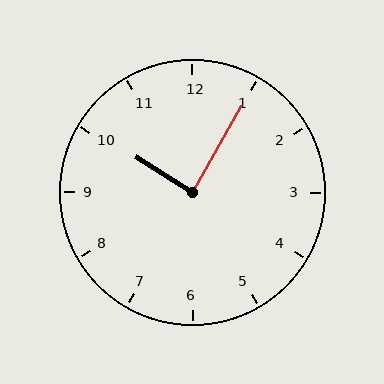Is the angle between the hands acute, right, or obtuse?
It is right.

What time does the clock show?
10:05.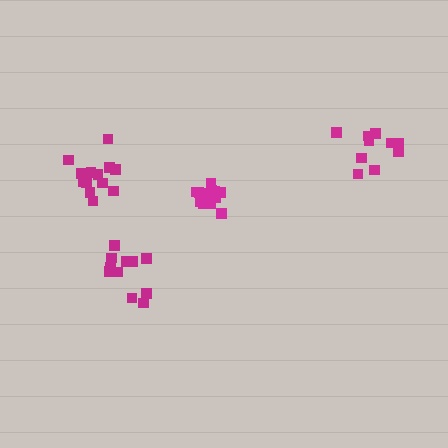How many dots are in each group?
Group 1: 13 dots, Group 2: 14 dots, Group 3: 11 dots, Group 4: 10 dots (48 total).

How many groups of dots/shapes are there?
There are 4 groups.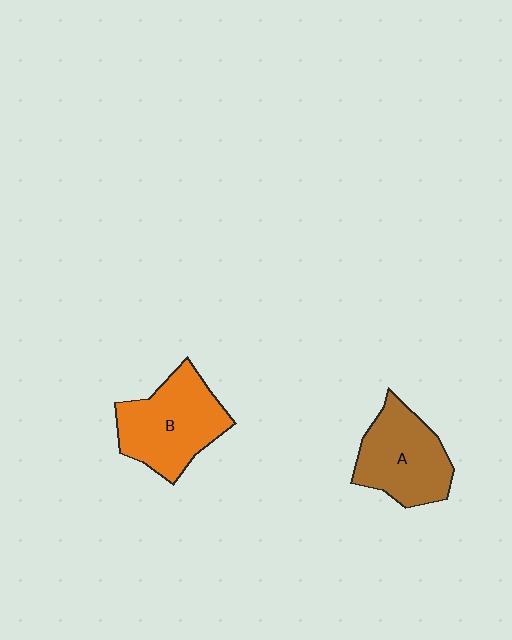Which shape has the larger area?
Shape B (orange).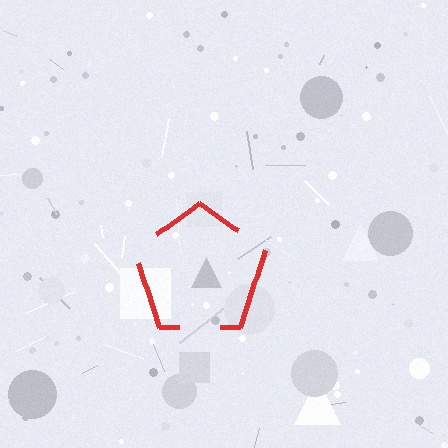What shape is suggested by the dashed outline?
The dashed outline suggests a pentagon.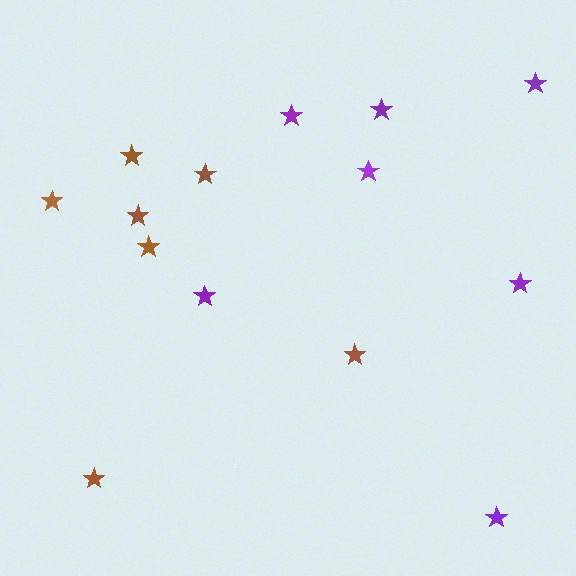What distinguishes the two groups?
There are 2 groups: one group of brown stars (7) and one group of purple stars (7).